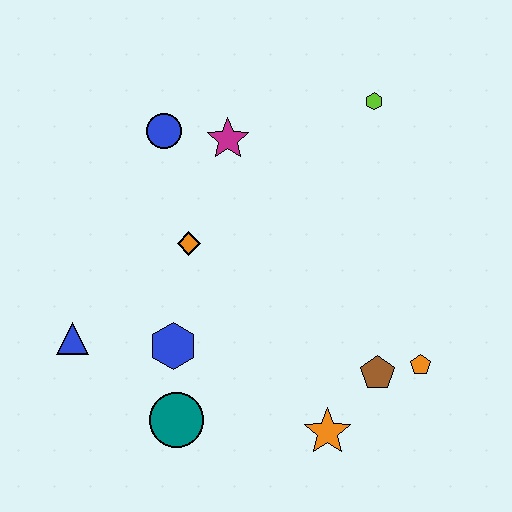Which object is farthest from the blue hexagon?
The lime hexagon is farthest from the blue hexagon.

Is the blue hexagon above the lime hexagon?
No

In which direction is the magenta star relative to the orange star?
The magenta star is above the orange star.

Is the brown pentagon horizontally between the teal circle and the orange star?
No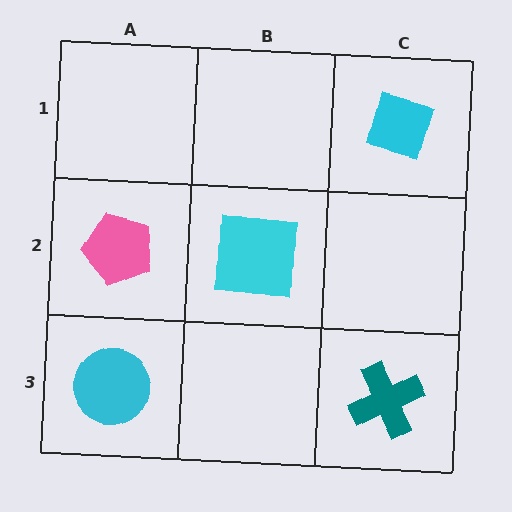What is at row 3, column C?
A teal cross.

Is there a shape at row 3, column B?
No, that cell is empty.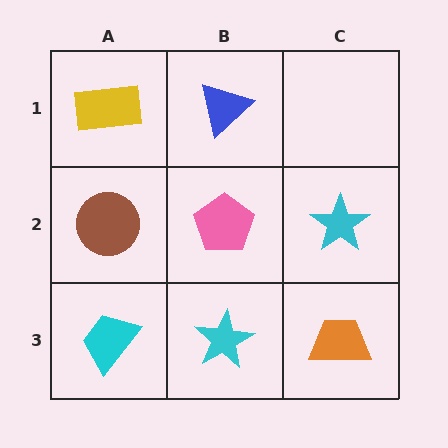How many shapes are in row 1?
2 shapes.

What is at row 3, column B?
A cyan star.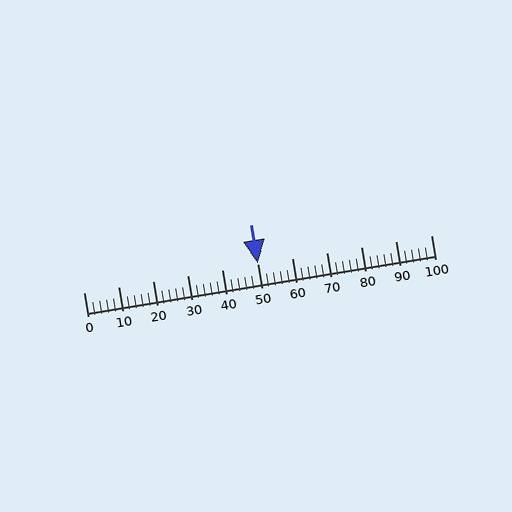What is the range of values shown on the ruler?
The ruler shows values from 0 to 100.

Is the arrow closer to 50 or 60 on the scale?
The arrow is closer to 50.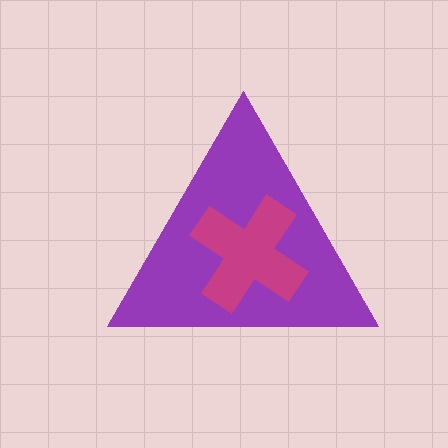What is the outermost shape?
The purple triangle.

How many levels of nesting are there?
2.